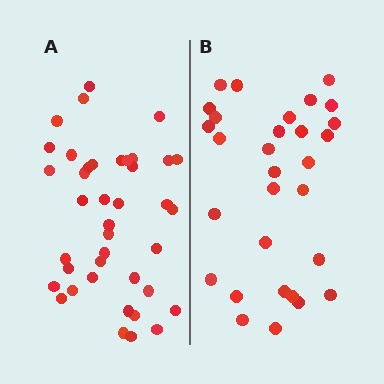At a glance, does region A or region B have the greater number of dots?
Region A (the left region) has more dots.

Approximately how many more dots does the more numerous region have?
Region A has roughly 10 or so more dots than region B.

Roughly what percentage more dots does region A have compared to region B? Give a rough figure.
About 35% more.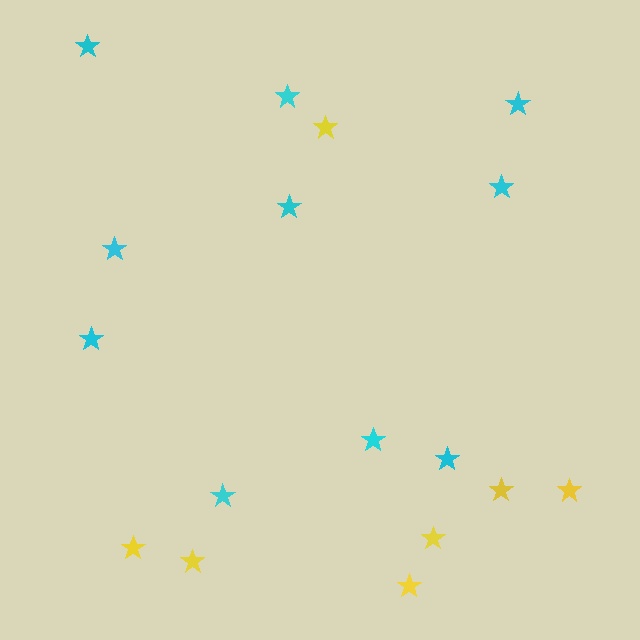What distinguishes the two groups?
There are 2 groups: one group of yellow stars (7) and one group of cyan stars (10).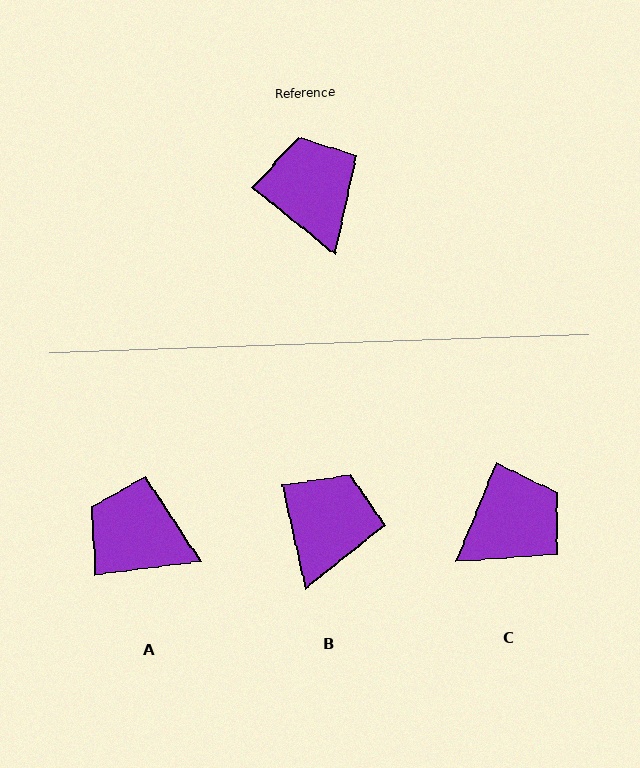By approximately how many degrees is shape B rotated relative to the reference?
Approximately 39 degrees clockwise.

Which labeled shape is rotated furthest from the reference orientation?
C, about 73 degrees away.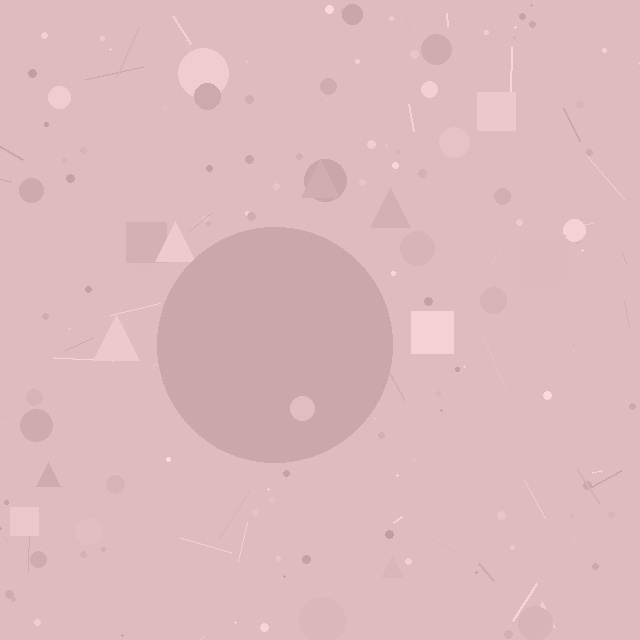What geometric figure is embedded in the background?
A circle is embedded in the background.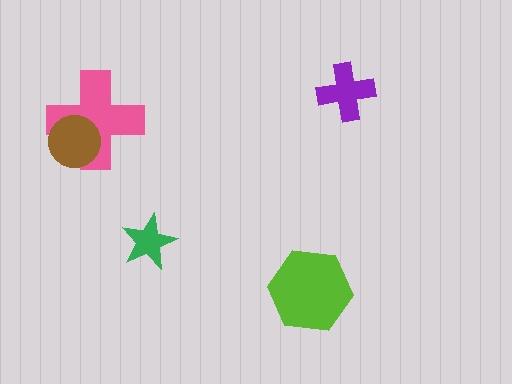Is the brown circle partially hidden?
No, no other shape covers it.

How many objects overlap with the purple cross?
0 objects overlap with the purple cross.